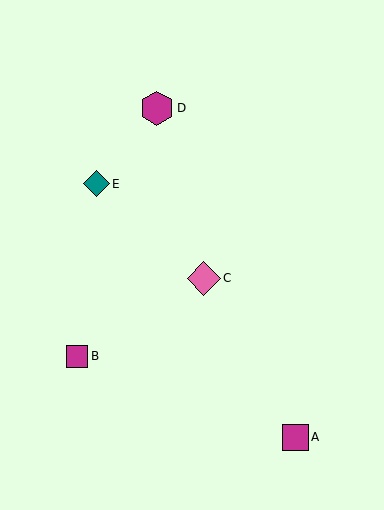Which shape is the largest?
The magenta hexagon (labeled D) is the largest.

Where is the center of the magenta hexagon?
The center of the magenta hexagon is at (157, 108).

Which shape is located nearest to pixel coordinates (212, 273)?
The pink diamond (labeled C) at (204, 279) is nearest to that location.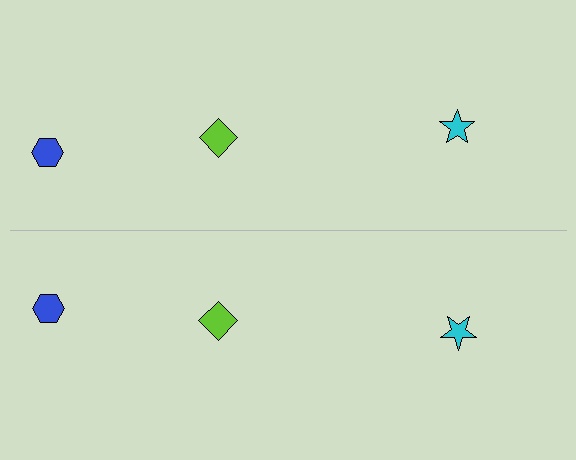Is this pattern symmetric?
Yes, this pattern has bilateral (reflection) symmetry.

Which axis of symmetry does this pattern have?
The pattern has a horizontal axis of symmetry running through the center of the image.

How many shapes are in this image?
There are 6 shapes in this image.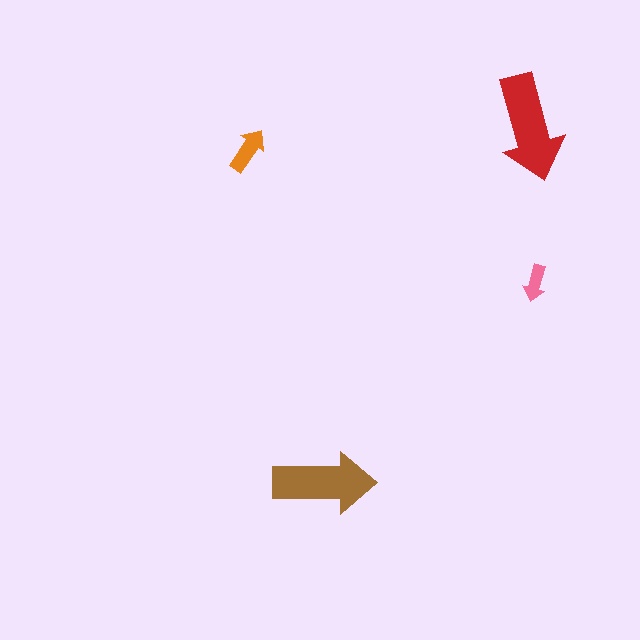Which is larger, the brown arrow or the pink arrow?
The brown one.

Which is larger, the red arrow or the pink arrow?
The red one.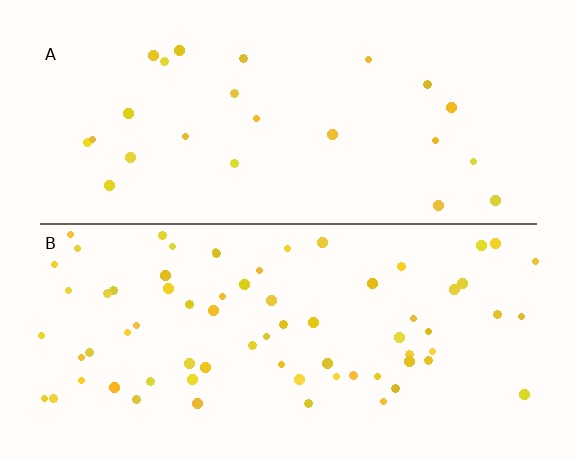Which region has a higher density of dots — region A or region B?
B (the bottom).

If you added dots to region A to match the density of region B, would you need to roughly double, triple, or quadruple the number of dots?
Approximately triple.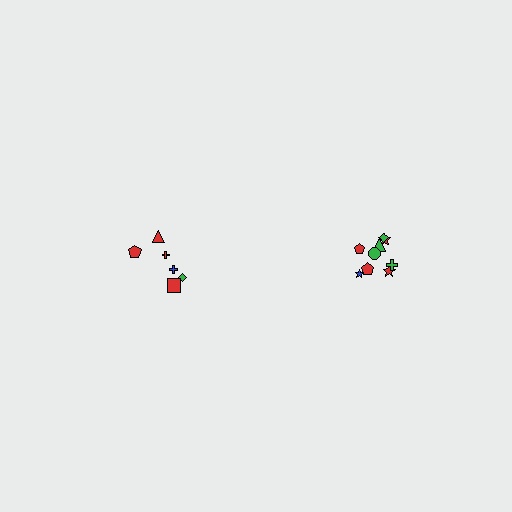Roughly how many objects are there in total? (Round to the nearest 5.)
Roughly 15 objects in total.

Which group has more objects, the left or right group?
The right group.